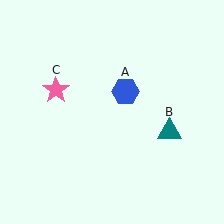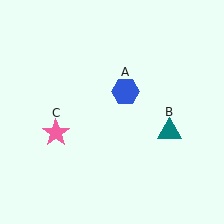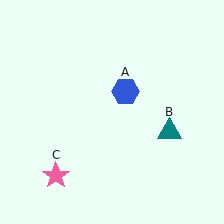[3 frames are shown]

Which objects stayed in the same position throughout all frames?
Blue hexagon (object A) and teal triangle (object B) remained stationary.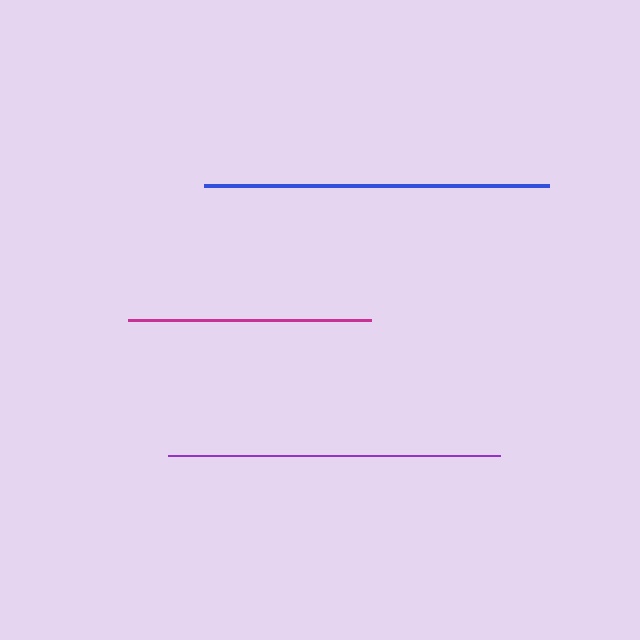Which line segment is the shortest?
The magenta line is the shortest at approximately 243 pixels.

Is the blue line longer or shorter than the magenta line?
The blue line is longer than the magenta line.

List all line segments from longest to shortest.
From longest to shortest: blue, purple, magenta.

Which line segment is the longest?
The blue line is the longest at approximately 345 pixels.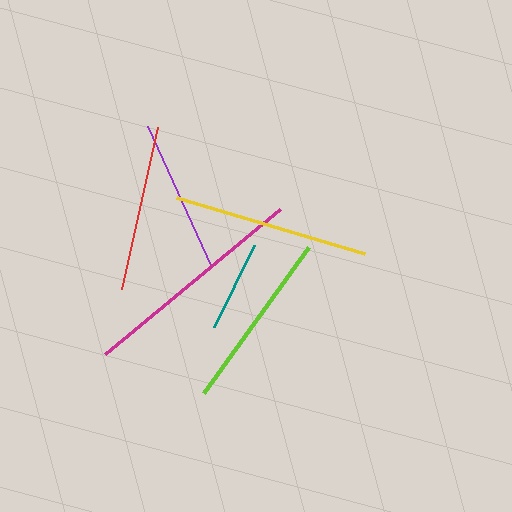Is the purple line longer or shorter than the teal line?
The purple line is longer than the teal line.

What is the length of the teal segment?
The teal segment is approximately 92 pixels long.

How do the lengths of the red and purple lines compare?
The red and purple lines are approximately the same length.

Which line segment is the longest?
The magenta line is the longest at approximately 228 pixels.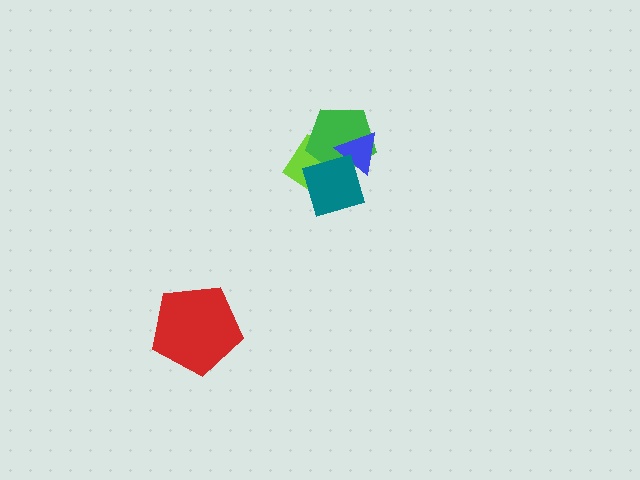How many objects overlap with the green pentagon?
3 objects overlap with the green pentagon.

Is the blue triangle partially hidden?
Yes, it is partially covered by another shape.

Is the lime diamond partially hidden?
Yes, it is partially covered by another shape.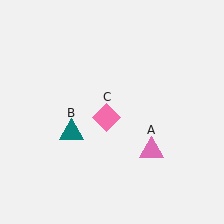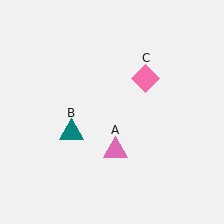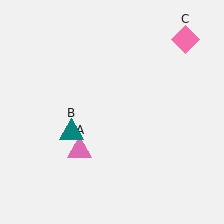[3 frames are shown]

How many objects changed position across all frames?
2 objects changed position: pink triangle (object A), pink diamond (object C).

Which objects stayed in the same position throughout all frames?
Teal triangle (object B) remained stationary.